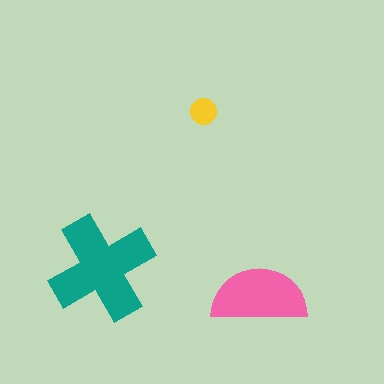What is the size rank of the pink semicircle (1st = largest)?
2nd.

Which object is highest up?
The yellow circle is topmost.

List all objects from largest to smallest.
The teal cross, the pink semicircle, the yellow circle.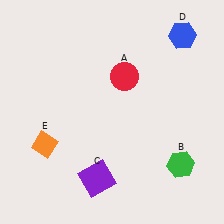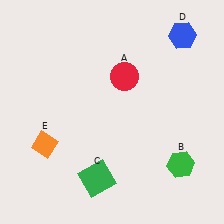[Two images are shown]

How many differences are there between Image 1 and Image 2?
There is 1 difference between the two images.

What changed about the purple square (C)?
In Image 1, C is purple. In Image 2, it changed to green.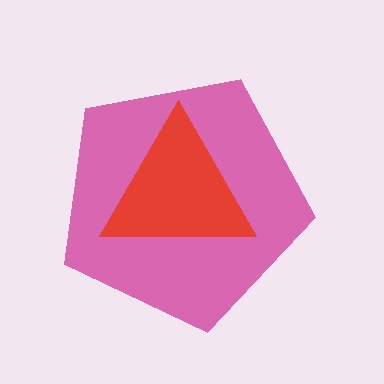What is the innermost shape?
The red triangle.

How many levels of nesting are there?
2.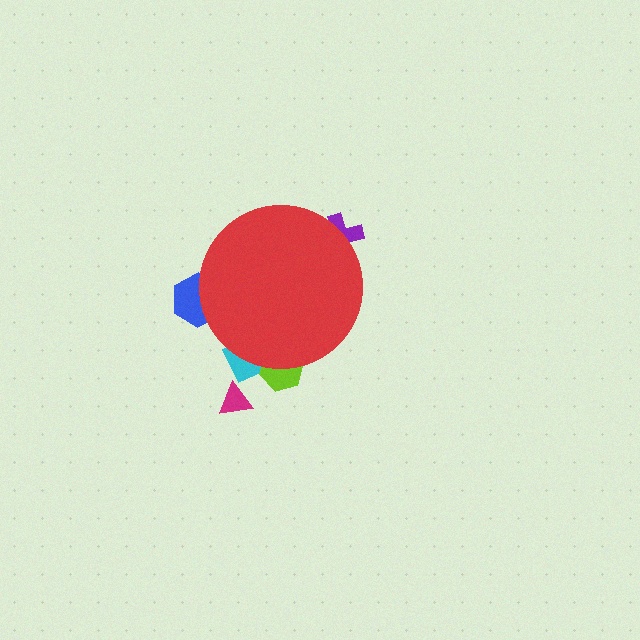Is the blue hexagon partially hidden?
Yes, the blue hexagon is partially hidden behind the red circle.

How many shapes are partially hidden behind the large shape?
4 shapes are partially hidden.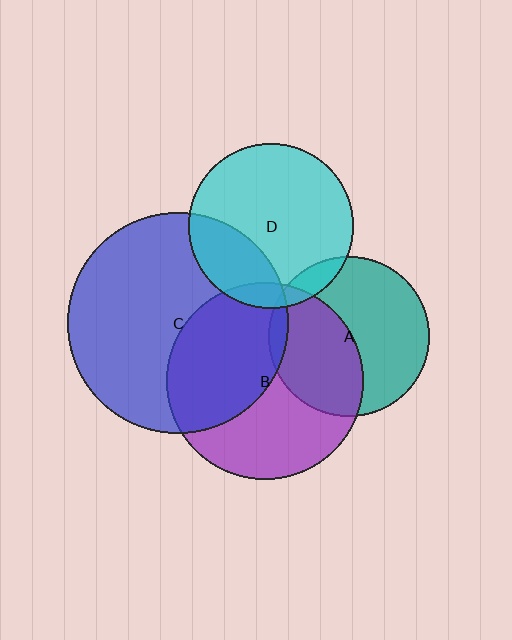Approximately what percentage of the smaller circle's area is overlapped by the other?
Approximately 45%.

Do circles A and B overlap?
Yes.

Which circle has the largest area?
Circle C (blue).